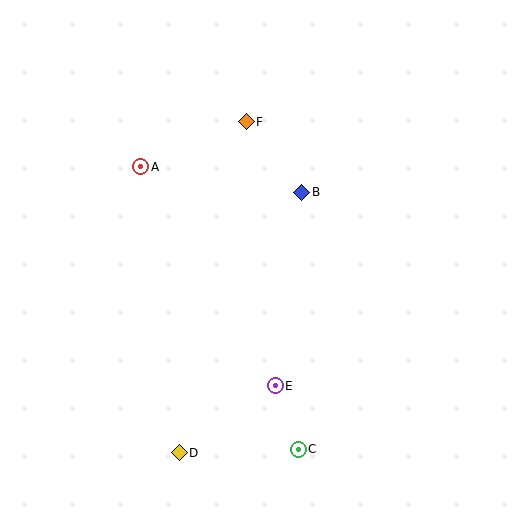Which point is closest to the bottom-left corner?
Point D is closest to the bottom-left corner.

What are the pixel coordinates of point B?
Point B is at (302, 192).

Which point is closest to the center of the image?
Point B at (302, 192) is closest to the center.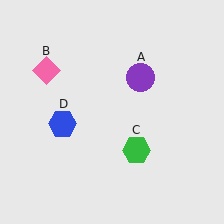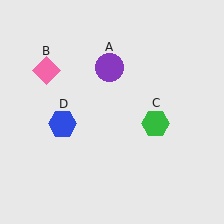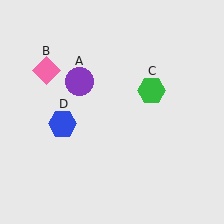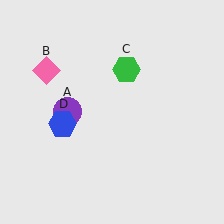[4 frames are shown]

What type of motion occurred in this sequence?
The purple circle (object A), green hexagon (object C) rotated counterclockwise around the center of the scene.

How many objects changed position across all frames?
2 objects changed position: purple circle (object A), green hexagon (object C).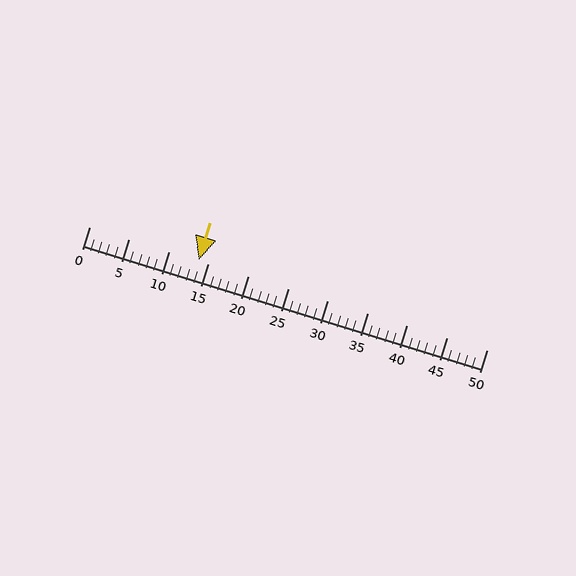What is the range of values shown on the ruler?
The ruler shows values from 0 to 50.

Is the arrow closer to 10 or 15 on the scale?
The arrow is closer to 15.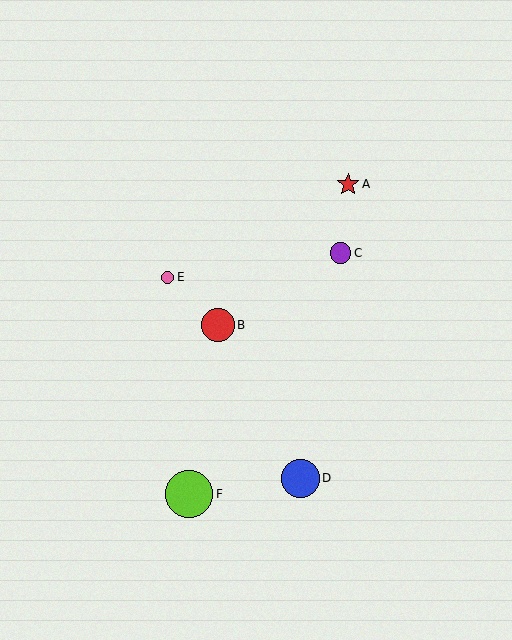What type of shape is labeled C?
Shape C is a purple circle.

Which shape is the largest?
The lime circle (labeled F) is the largest.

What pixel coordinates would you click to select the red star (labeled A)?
Click at (348, 184) to select the red star A.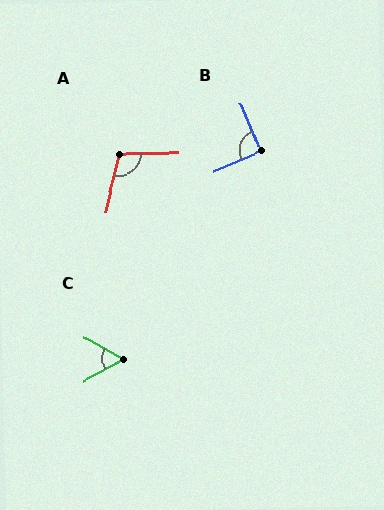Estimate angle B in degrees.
Approximately 91 degrees.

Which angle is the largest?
A, at approximately 104 degrees.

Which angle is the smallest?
C, at approximately 57 degrees.